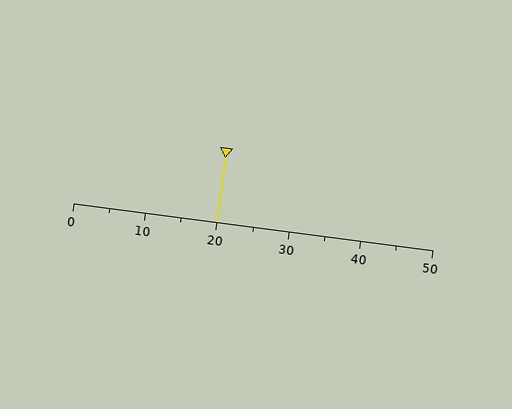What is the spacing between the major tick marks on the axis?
The major ticks are spaced 10 apart.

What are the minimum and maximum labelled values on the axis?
The axis runs from 0 to 50.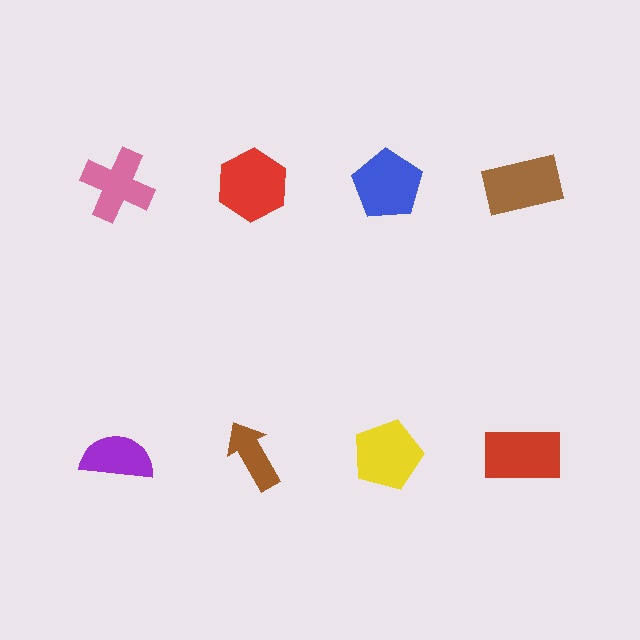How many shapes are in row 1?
4 shapes.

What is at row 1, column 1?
A pink cross.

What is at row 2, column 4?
A red rectangle.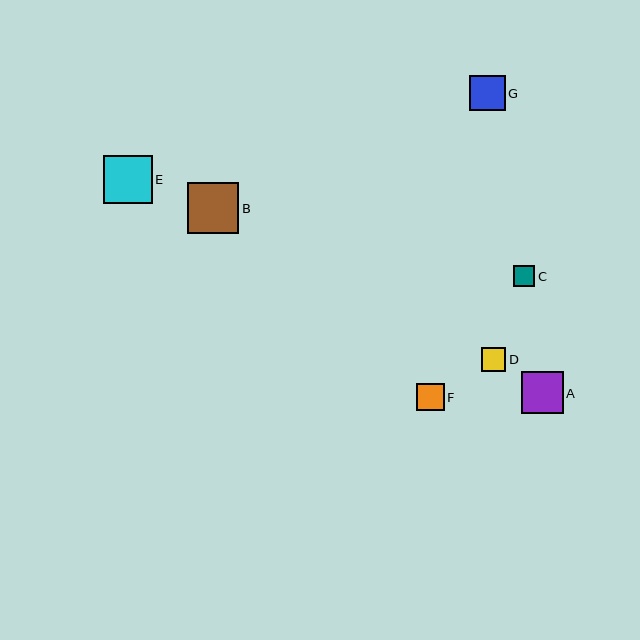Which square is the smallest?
Square C is the smallest with a size of approximately 21 pixels.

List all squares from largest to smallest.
From largest to smallest: B, E, A, G, F, D, C.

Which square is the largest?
Square B is the largest with a size of approximately 51 pixels.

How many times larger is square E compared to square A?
Square E is approximately 1.1 times the size of square A.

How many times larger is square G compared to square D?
Square G is approximately 1.5 times the size of square D.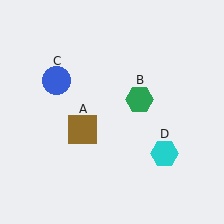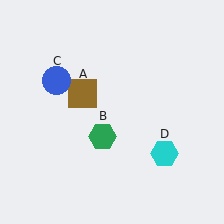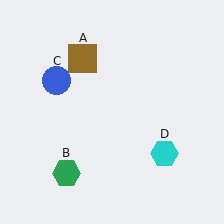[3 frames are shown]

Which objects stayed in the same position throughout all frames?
Blue circle (object C) and cyan hexagon (object D) remained stationary.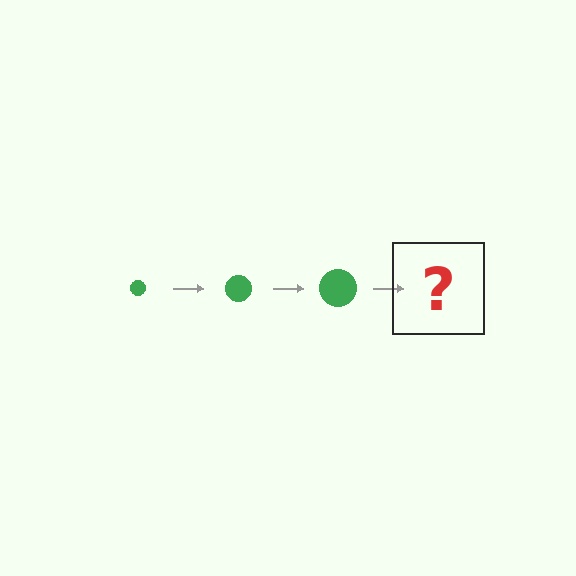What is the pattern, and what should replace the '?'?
The pattern is that the circle gets progressively larger each step. The '?' should be a green circle, larger than the previous one.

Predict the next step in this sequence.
The next step is a green circle, larger than the previous one.